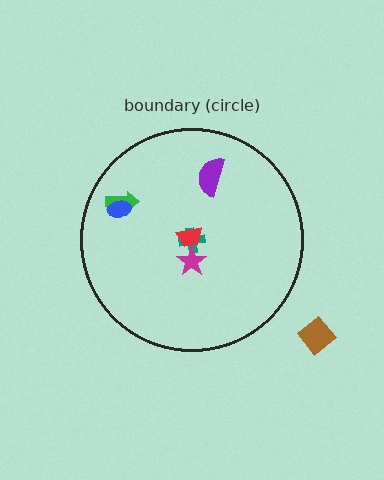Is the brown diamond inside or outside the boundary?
Outside.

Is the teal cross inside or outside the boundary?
Inside.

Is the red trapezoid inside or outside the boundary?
Inside.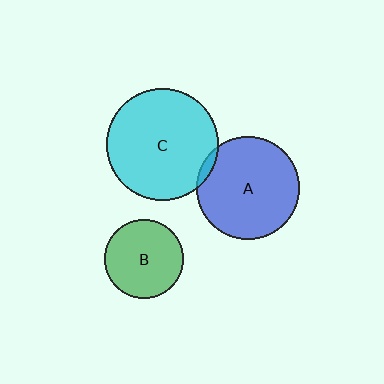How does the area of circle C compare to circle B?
Approximately 2.0 times.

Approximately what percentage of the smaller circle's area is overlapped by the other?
Approximately 5%.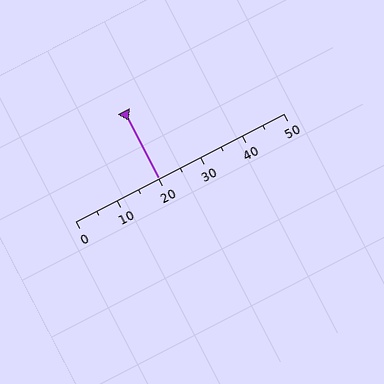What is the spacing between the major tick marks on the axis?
The major ticks are spaced 10 apart.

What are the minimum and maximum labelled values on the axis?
The axis runs from 0 to 50.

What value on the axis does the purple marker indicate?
The marker indicates approximately 20.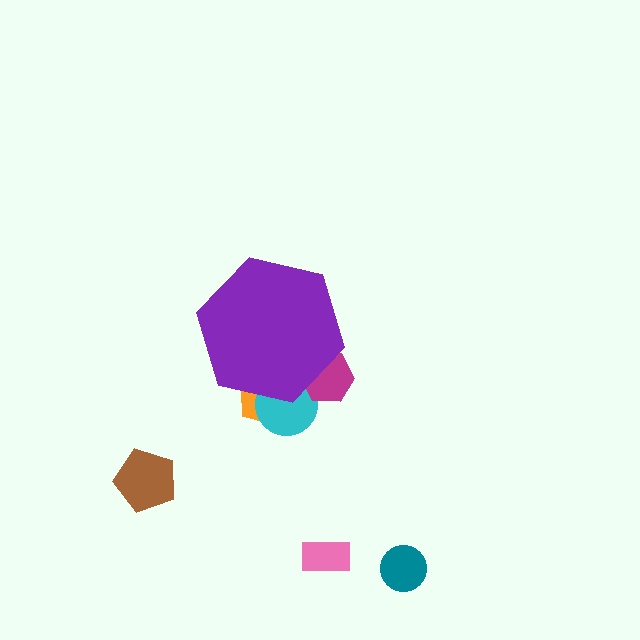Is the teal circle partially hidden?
No, the teal circle is fully visible.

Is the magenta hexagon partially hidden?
Yes, the magenta hexagon is partially hidden behind the purple hexagon.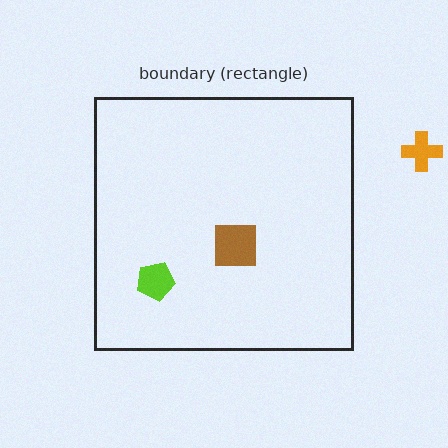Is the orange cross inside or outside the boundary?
Outside.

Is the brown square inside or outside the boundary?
Inside.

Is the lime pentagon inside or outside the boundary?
Inside.